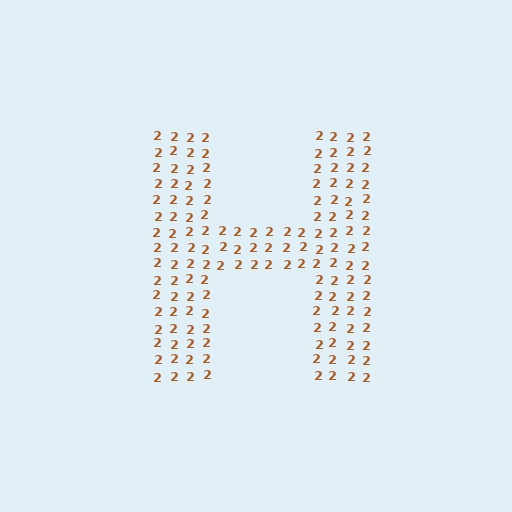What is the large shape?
The large shape is the letter H.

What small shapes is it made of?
It is made of small digit 2's.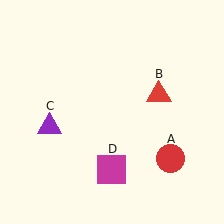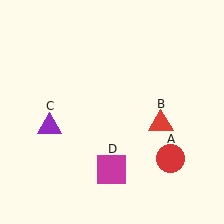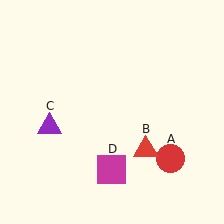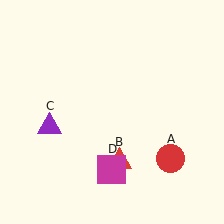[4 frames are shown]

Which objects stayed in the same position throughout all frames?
Red circle (object A) and purple triangle (object C) and magenta square (object D) remained stationary.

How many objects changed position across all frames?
1 object changed position: red triangle (object B).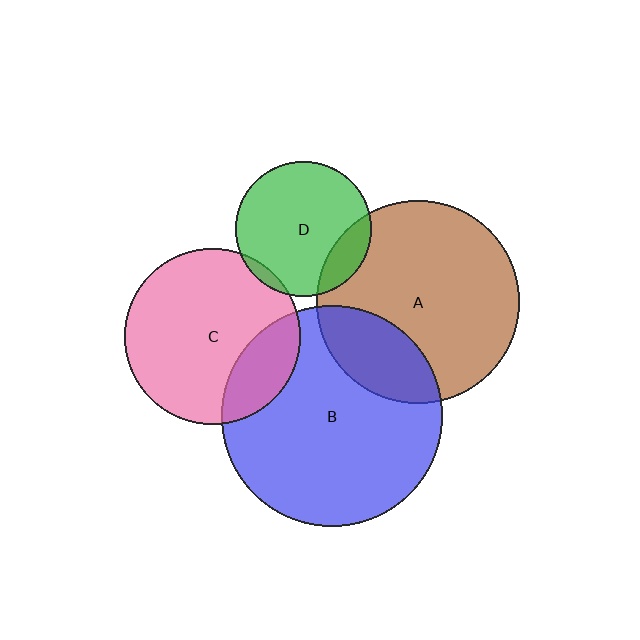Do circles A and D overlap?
Yes.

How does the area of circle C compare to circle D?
Approximately 1.7 times.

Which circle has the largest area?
Circle B (blue).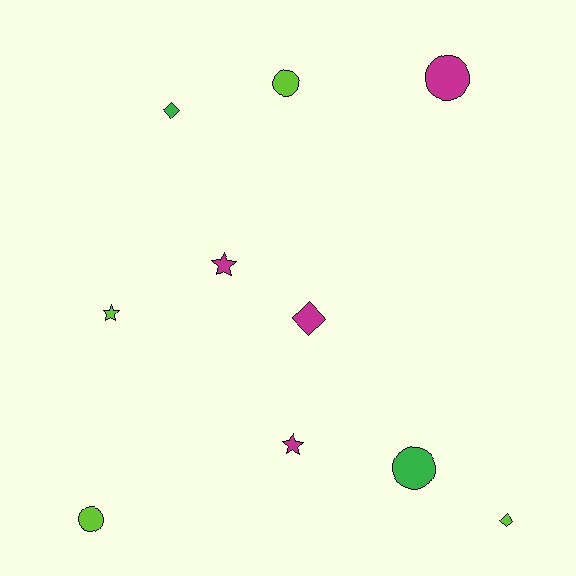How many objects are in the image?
There are 10 objects.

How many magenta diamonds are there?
There is 1 magenta diamond.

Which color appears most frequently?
Lime, with 4 objects.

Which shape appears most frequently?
Circle, with 4 objects.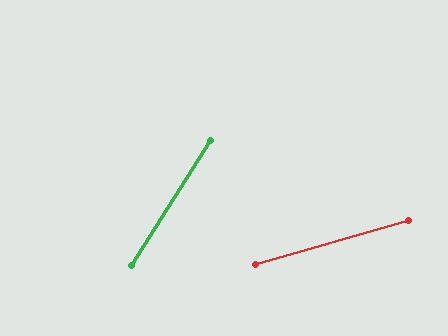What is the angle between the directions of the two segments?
Approximately 41 degrees.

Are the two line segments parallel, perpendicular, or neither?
Neither parallel nor perpendicular — they differ by about 41°.